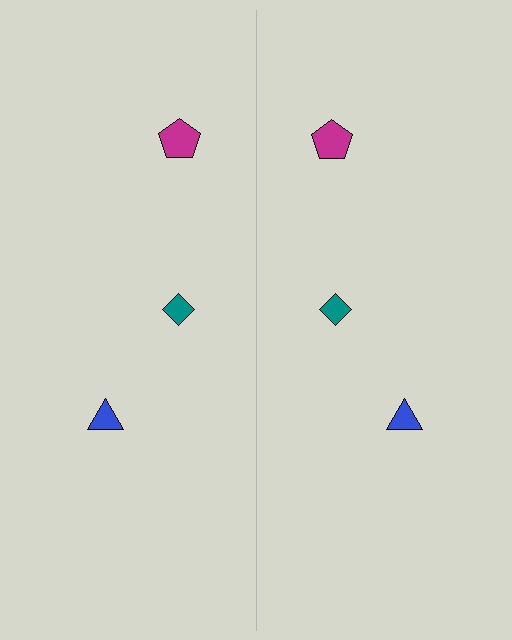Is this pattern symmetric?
Yes, this pattern has bilateral (reflection) symmetry.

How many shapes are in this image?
There are 6 shapes in this image.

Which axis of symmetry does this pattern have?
The pattern has a vertical axis of symmetry running through the center of the image.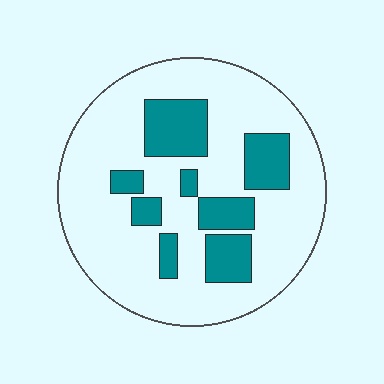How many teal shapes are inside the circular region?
8.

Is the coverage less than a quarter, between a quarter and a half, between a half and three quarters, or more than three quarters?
Less than a quarter.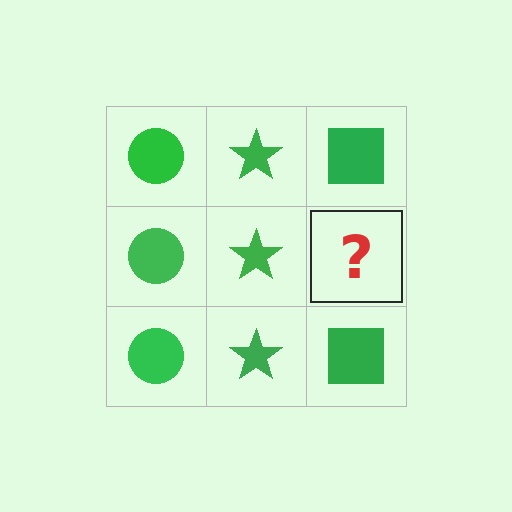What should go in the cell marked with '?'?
The missing cell should contain a green square.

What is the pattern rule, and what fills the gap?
The rule is that each column has a consistent shape. The gap should be filled with a green square.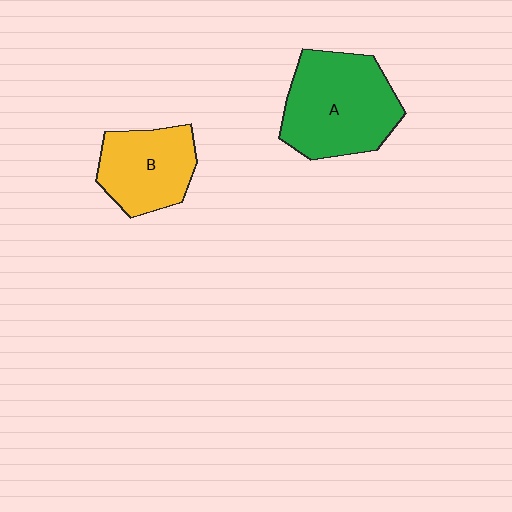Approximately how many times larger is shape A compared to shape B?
Approximately 1.4 times.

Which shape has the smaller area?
Shape B (yellow).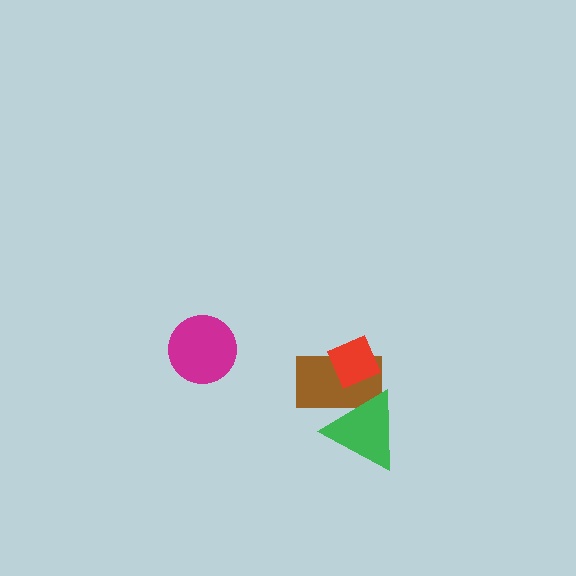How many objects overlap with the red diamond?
1 object overlaps with the red diamond.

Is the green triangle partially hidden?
No, no other shape covers it.